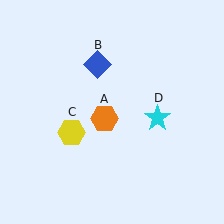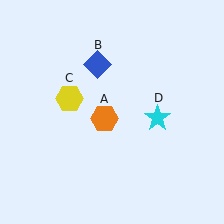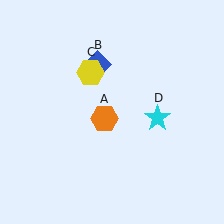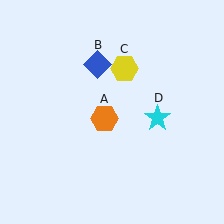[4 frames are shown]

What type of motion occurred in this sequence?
The yellow hexagon (object C) rotated clockwise around the center of the scene.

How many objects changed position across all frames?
1 object changed position: yellow hexagon (object C).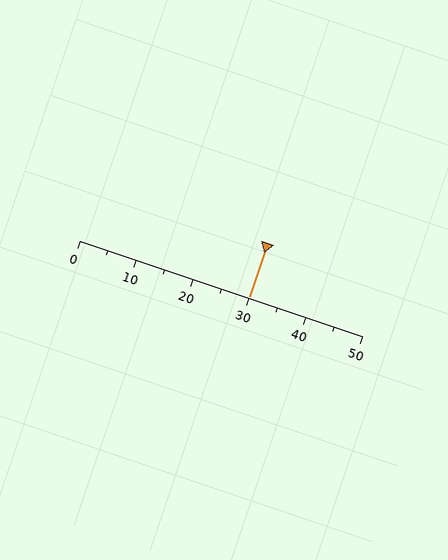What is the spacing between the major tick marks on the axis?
The major ticks are spaced 10 apart.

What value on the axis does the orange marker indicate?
The marker indicates approximately 30.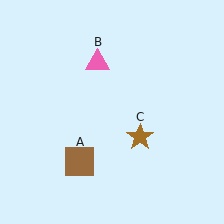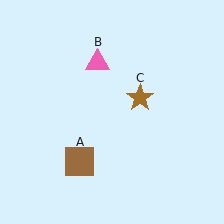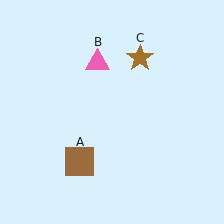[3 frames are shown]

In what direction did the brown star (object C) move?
The brown star (object C) moved up.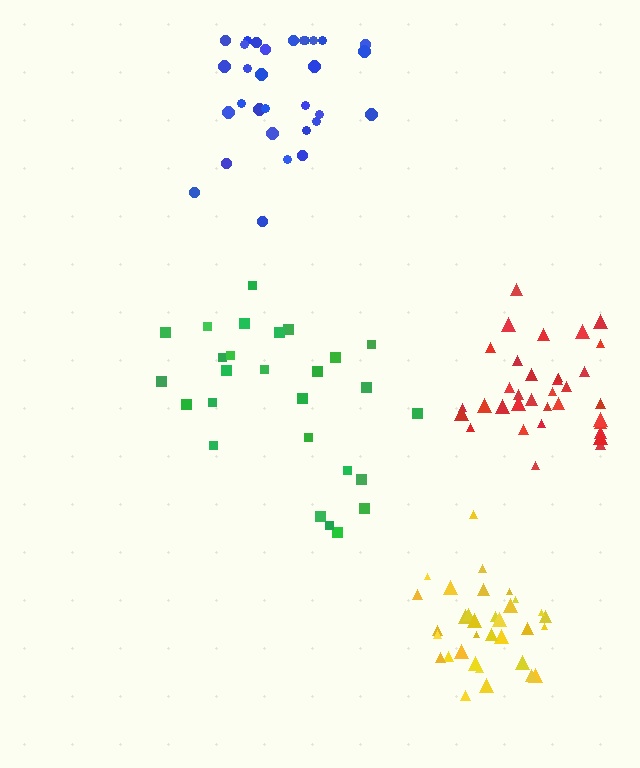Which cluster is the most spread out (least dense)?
Green.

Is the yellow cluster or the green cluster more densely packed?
Yellow.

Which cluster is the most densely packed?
Yellow.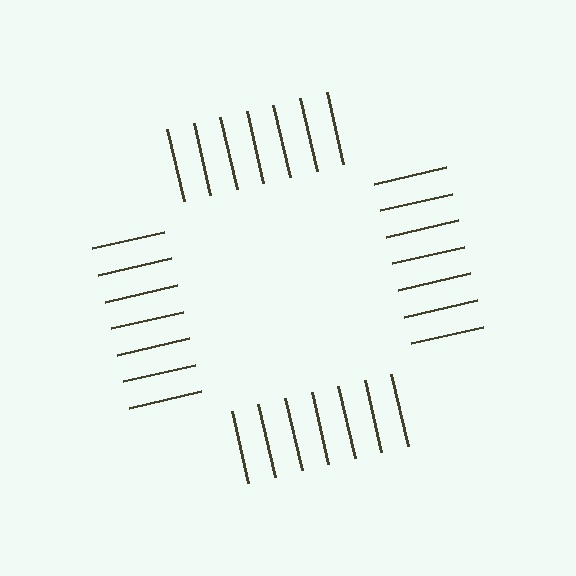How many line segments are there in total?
28 — 7 along each of the 4 edges.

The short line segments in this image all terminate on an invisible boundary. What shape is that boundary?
An illusory square — the line segments terminate on its edges but no continuous stroke is drawn.